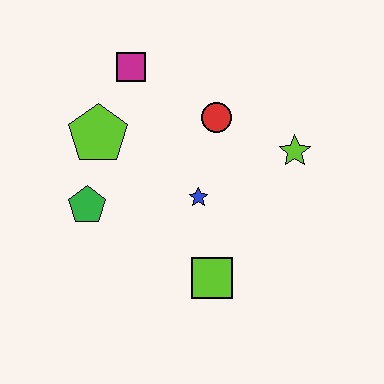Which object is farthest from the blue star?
The magenta square is farthest from the blue star.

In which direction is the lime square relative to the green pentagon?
The lime square is to the right of the green pentagon.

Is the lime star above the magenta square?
No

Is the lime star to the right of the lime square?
Yes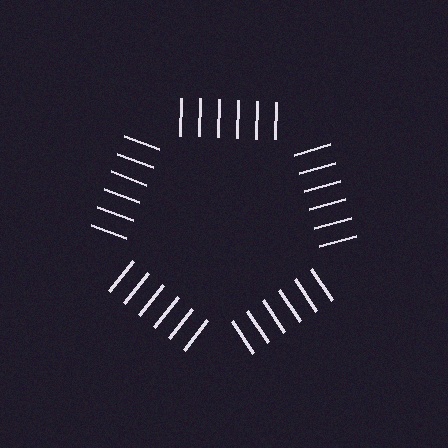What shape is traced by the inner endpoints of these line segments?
An illusory pentagon — the line segments terminate on its edges but no continuous stroke is drawn.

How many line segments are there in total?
30 — 6 along each of the 5 edges.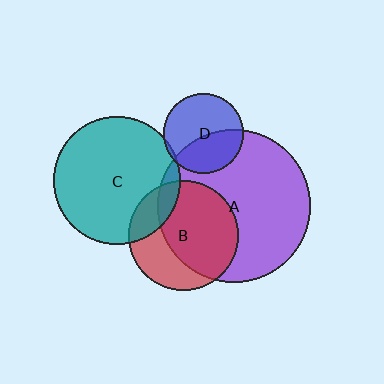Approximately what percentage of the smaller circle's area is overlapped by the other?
Approximately 5%.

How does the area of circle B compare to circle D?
Approximately 1.9 times.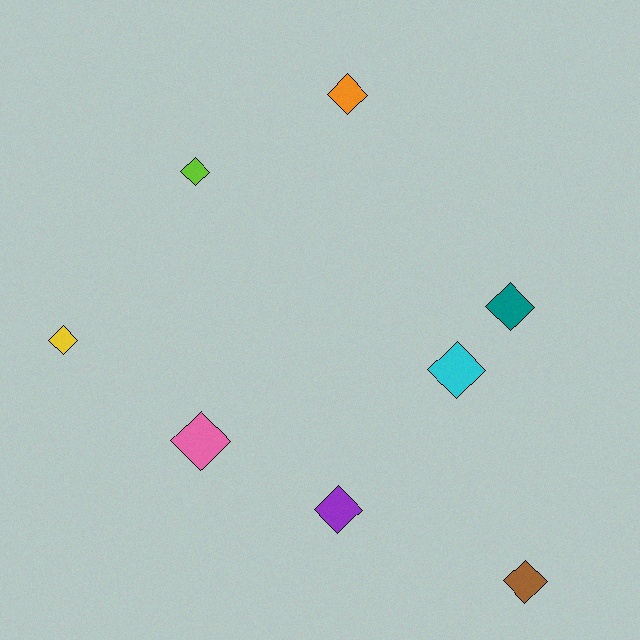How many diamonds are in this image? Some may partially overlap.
There are 8 diamonds.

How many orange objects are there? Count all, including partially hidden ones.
There is 1 orange object.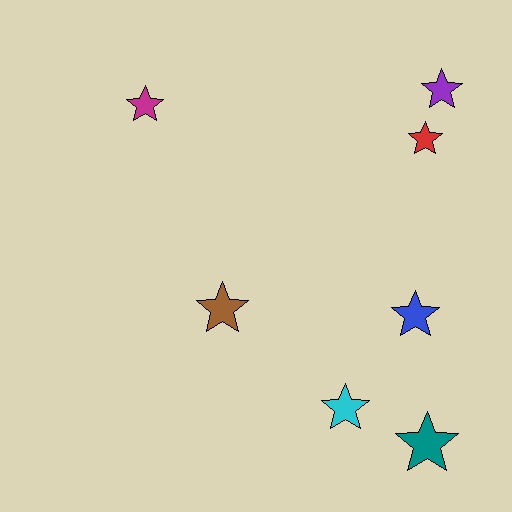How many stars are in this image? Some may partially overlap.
There are 7 stars.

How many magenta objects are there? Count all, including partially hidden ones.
There is 1 magenta object.